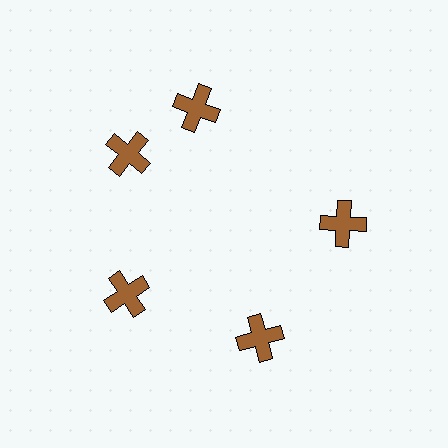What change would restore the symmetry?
The symmetry would be restored by rotating it back into even spacing with its neighbors so that all 5 crosses sit at equal angles and equal distance from the center.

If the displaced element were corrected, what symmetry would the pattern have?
It would have 5-fold rotational symmetry — the pattern would map onto itself every 72 degrees.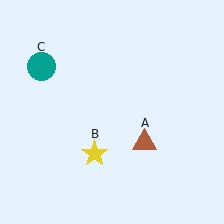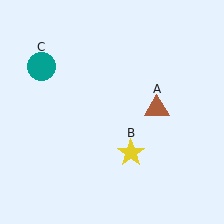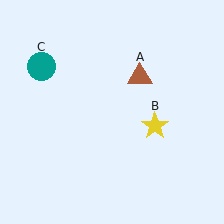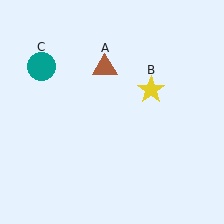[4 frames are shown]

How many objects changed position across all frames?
2 objects changed position: brown triangle (object A), yellow star (object B).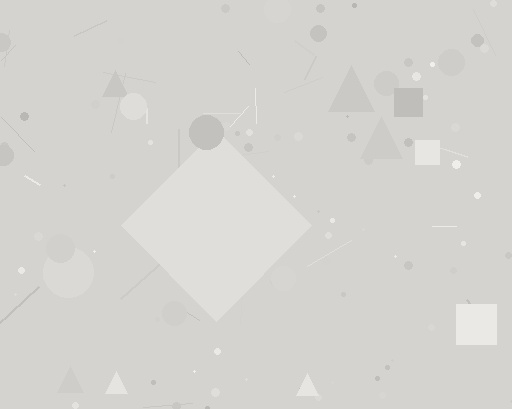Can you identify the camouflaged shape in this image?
The camouflaged shape is a diamond.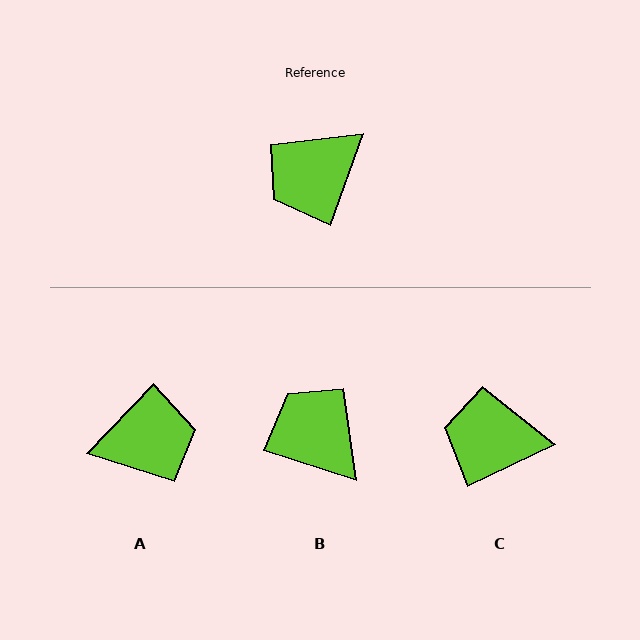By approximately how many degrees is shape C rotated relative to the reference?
Approximately 45 degrees clockwise.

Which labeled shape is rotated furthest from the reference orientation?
A, about 156 degrees away.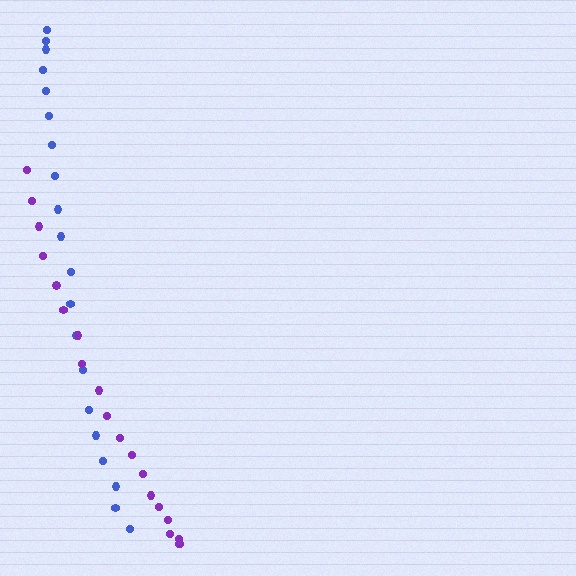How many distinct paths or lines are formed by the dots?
There are 2 distinct paths.